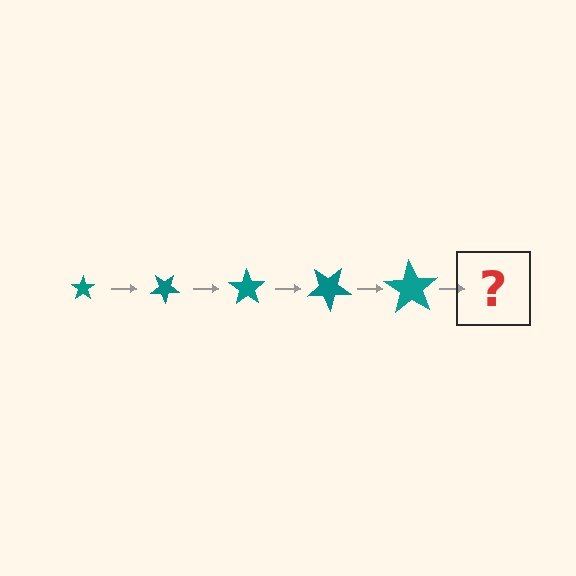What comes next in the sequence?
The next element should be a star, larger than the previous one and rotated 175 degrees from the start.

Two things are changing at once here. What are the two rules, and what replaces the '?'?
The two rules are that the star grows larger each step and it rotates 35 degrees each step. The '?' should be a star, larger than the previous one and rotated 175 degrees from the start.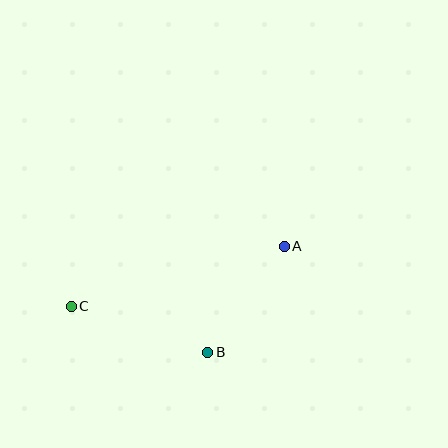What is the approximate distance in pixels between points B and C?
The distance between B and C is approximately 144 pixels.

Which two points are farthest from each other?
Points A and C are farthest from each other.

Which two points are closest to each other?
Points A and B are closest to each other.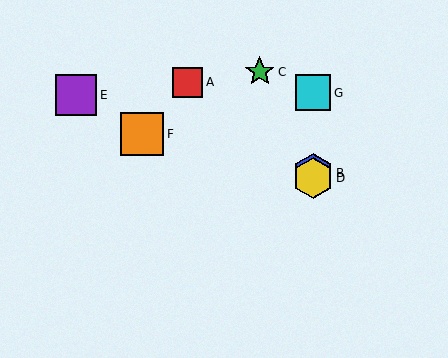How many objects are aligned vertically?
3 objects (B, D, G) are aligned vertically.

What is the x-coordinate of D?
Object D is at x≈313.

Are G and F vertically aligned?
No, G is at x≈313 and F is at x≈142.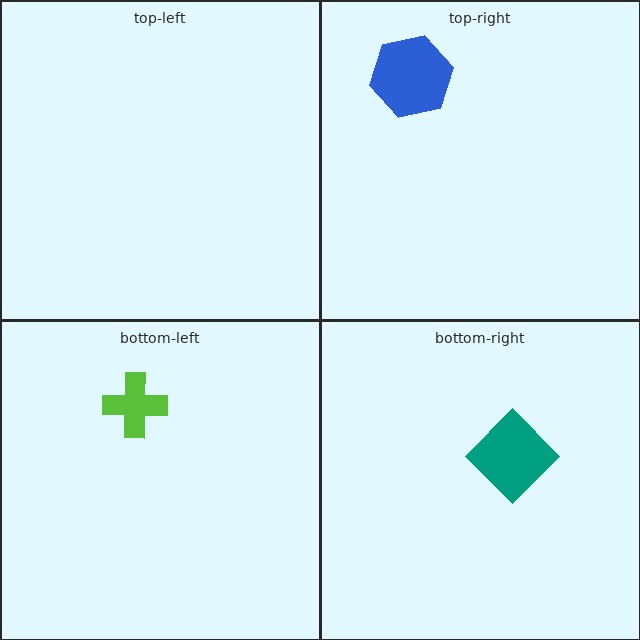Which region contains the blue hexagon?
The top-right region.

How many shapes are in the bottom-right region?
1.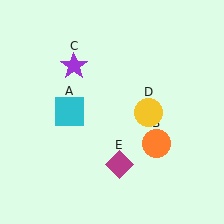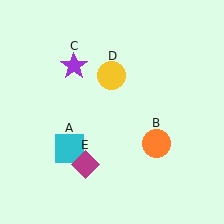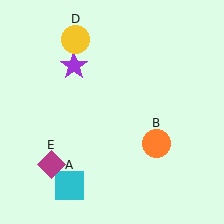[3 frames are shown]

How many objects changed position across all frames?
3 objects changed position: cyan square (object A), yellow circle (object D), magenta diamond (object E).